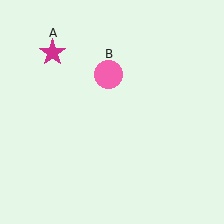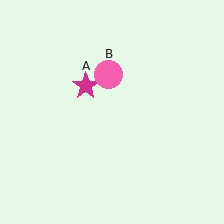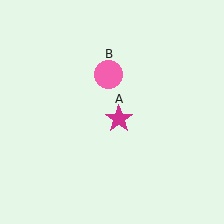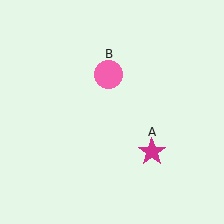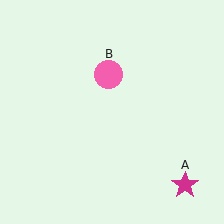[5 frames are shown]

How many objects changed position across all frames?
1 object changed position: magenta star (object A).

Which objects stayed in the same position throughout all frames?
Pink circle (object B) remained stationary.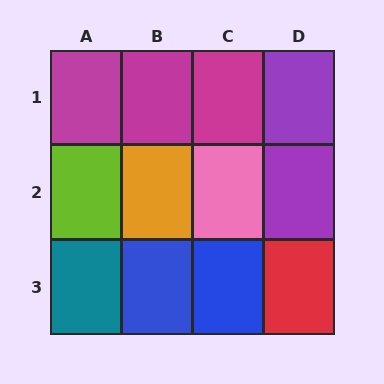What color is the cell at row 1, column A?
Magenta.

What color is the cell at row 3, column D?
Red.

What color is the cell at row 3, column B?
Blue.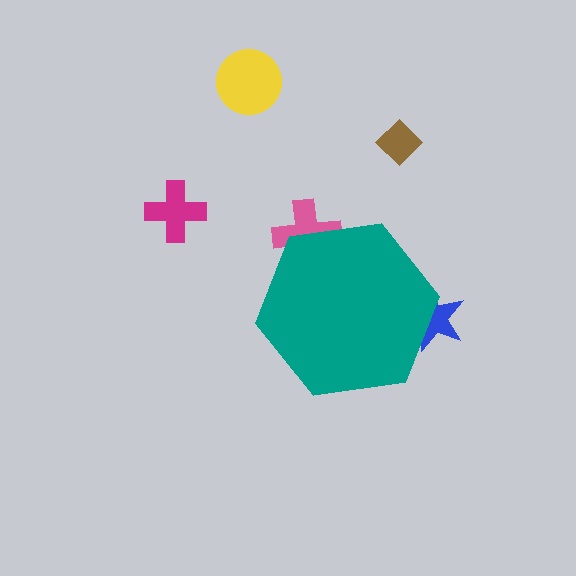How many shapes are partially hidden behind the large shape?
2 shapes are partially hidden.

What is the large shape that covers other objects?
A teal hexagon.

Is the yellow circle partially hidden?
No, the yellow circle is fully visible.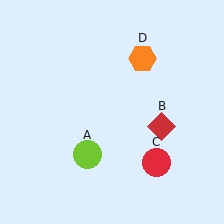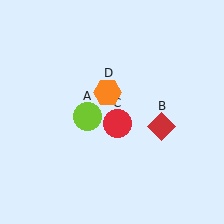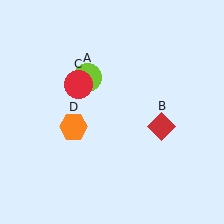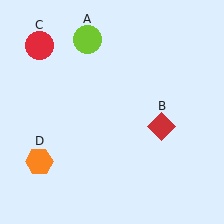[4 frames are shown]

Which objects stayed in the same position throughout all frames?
Red diamond (object B) remained stationary.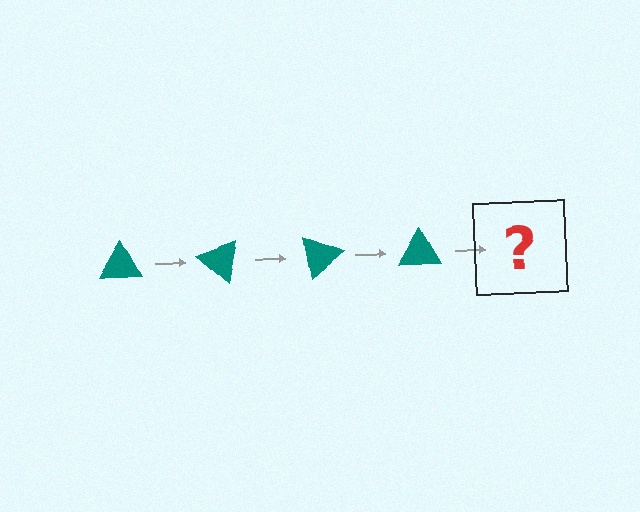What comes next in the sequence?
The next element should be a teal triangle rotated 160 degrees.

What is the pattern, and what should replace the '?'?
The pattern is that the triangle rotates 40 degrees each step. The '?' should be a teal triangle rotated 160 degrees.